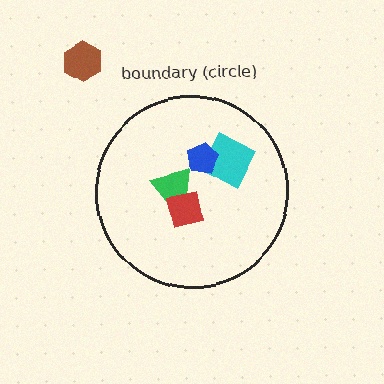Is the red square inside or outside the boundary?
Inside.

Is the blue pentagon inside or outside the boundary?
Inside.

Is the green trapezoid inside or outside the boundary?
Inside.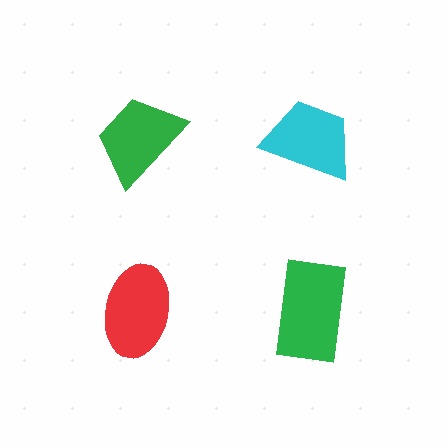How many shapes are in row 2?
2 shapes.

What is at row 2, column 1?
A red ellipse.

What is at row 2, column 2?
A green rectangle.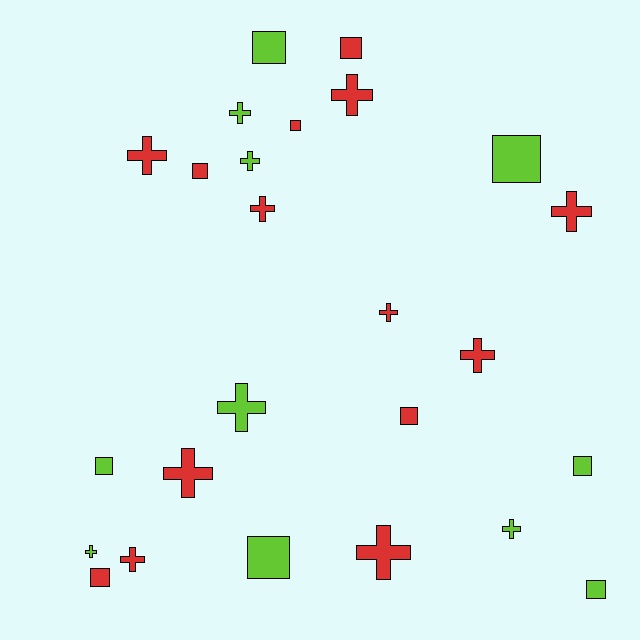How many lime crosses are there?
There are 5 lime crosses.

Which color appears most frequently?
Red, with 14 objects.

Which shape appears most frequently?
Cross, with 14 objects.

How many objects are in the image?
There are 25 objects.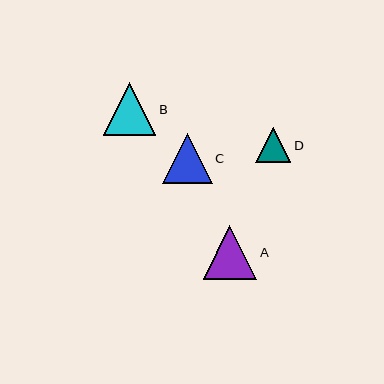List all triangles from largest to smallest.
From largest to smallest: A, B, C, D.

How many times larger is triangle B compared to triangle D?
Triangle B is approximately 1.5 times the size of triangle D.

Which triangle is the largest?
Triangle A is the largest with a size of approximately 54 pixels.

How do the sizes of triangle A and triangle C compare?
Triangle A and triangle C are approximately the same size.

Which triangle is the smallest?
Triangle D is the smallest with a size of approximately 35 pixels.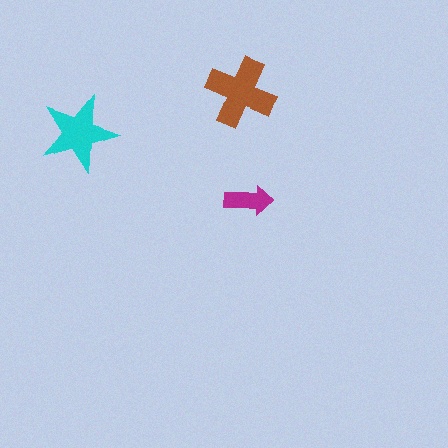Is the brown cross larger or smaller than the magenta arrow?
Larger.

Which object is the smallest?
The magenta arrow.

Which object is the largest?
The brown cross.